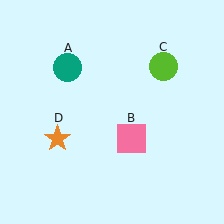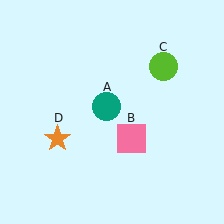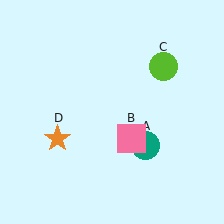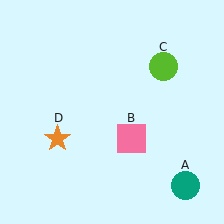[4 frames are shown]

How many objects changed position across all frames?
1 object changed position: teal circle (object A).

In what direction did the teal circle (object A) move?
The teal circle (object A) moved down and to the right.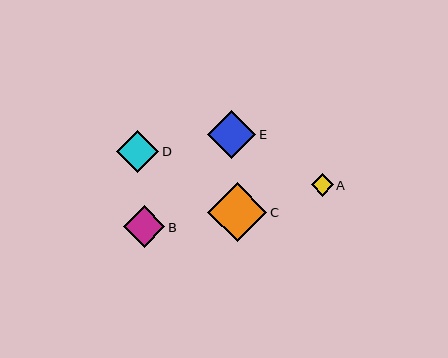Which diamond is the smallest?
Diamond A is the smallest with a size of approximately 22 pixels.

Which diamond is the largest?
Diamond C is the largest with a size of approximately 59 pixels.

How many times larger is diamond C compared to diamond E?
Diamond C is approximately 1.2 times the size of diamond E.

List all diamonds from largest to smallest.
From largest to smallest: C, E, B, D, A.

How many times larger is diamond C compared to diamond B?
Diamond C is approximately 1.4 times the size of diamond B.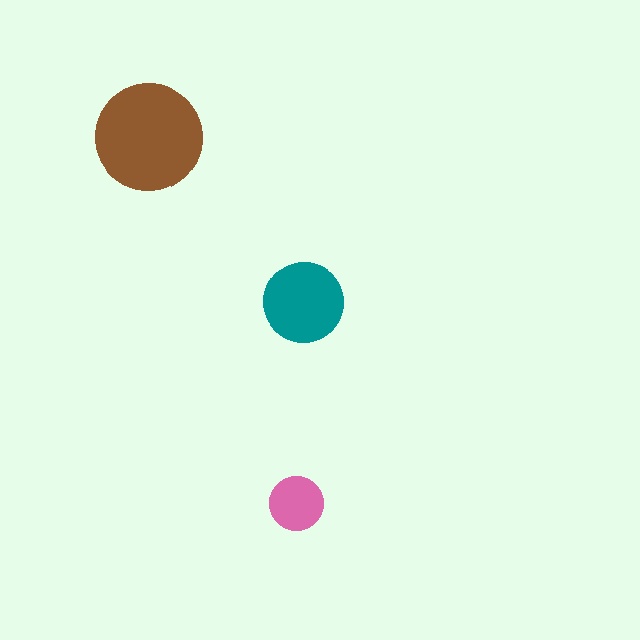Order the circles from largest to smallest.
the brown one, the teal one, the pink one.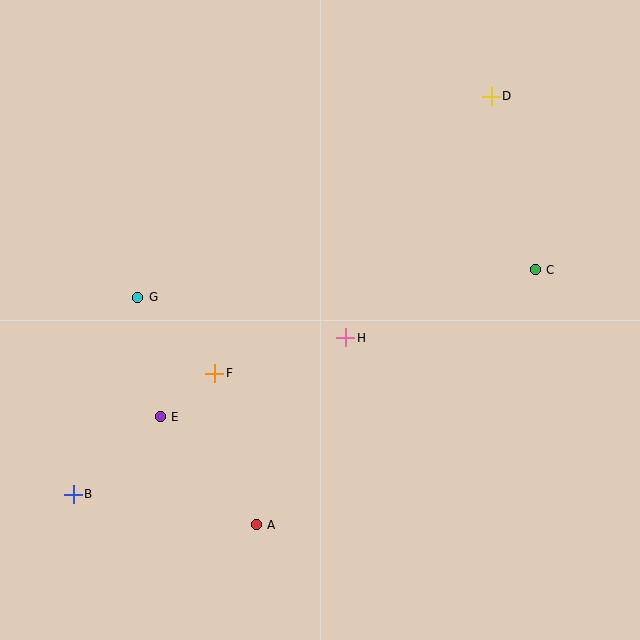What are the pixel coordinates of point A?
Point A is at (256, 525).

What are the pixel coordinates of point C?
Point C is at (535, 270).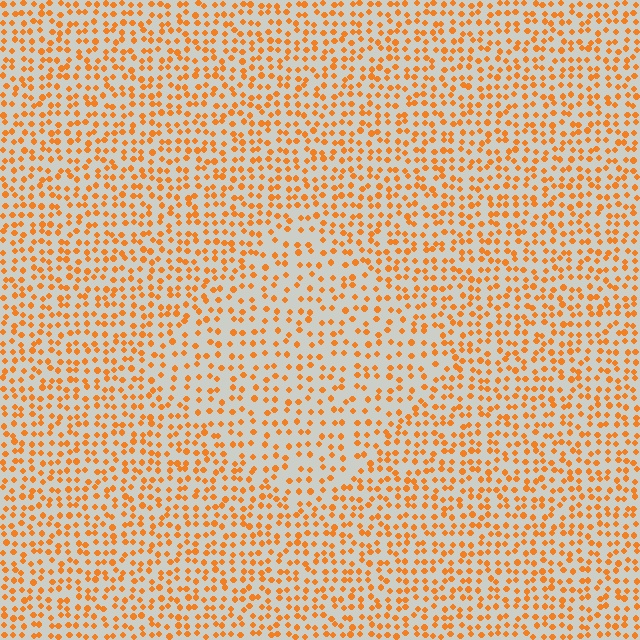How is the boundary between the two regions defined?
The boundary is defined by a change in element density (approximately 1.5x ratio). All elements are the same color, size, and shape.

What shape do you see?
I see a diamond.